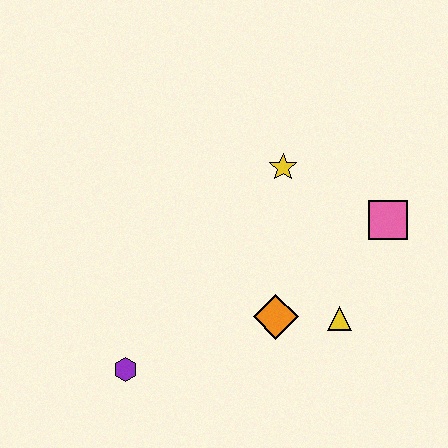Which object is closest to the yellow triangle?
The orange diamond is closest to the yellow triangle.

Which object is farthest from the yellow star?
The purple hexagon is farthest from the yellow star.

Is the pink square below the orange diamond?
No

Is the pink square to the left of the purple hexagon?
No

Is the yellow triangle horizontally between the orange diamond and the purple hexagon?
No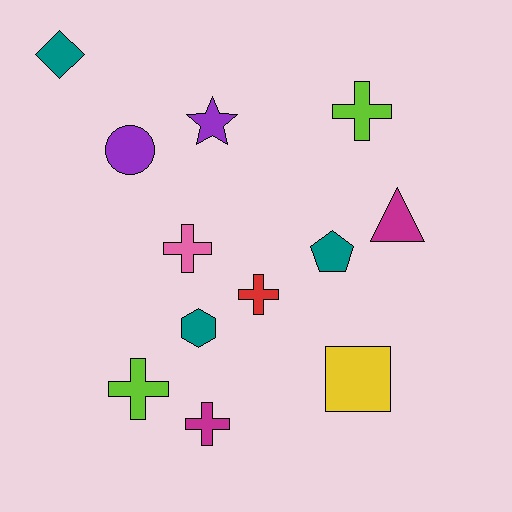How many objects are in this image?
There are 12 objects.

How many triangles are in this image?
There is 1 triangle.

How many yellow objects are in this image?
There is 1 yellow object.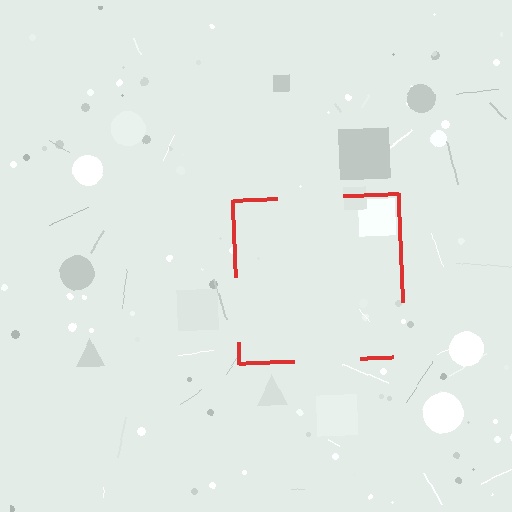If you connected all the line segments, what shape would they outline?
They would outline a square.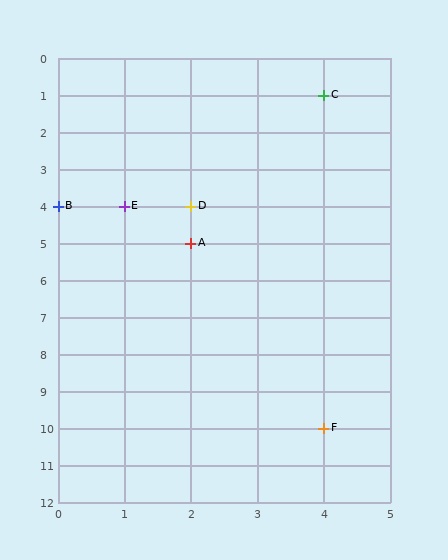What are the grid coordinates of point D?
Point D is at grid coordinates (2, 4).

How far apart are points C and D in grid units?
Points C and D are 2 columns and 3 rows apart (about 3.6 grid units diagonally).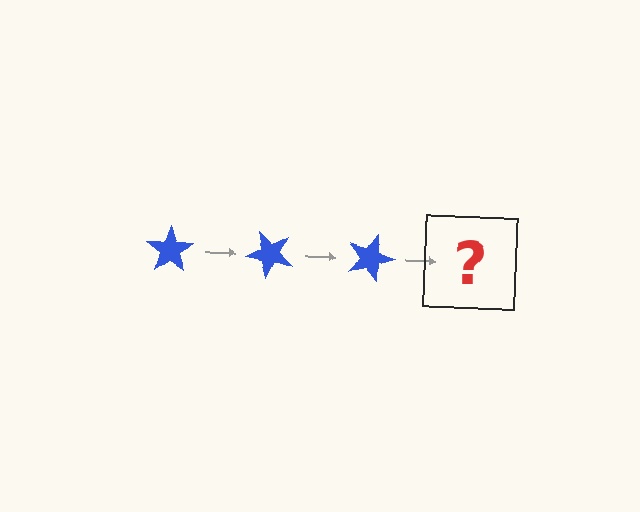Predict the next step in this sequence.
The next step is a blue star rotated 135 degrees.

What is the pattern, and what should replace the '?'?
The pattern is that the star rotates 45 degrees each step. The '?' should be a blue star rotated 135 degrees.